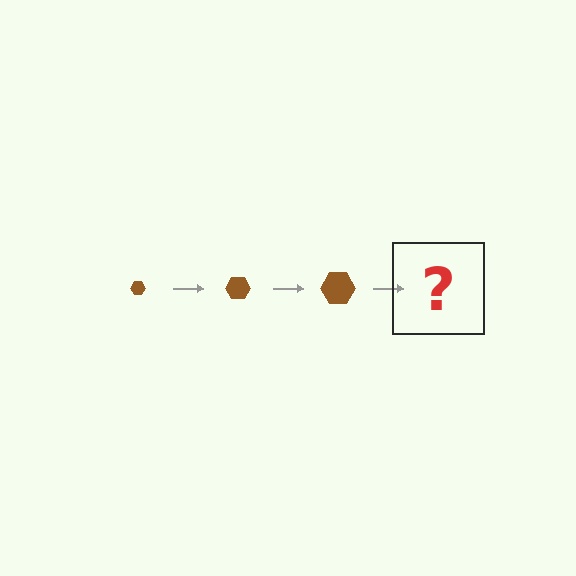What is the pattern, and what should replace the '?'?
The pattern is that the hexagon gets progressively larger each step. The '?' should be a brown hexagon, larger than the previous one.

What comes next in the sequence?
The next element should be a brown hexagon, larger than the previous one.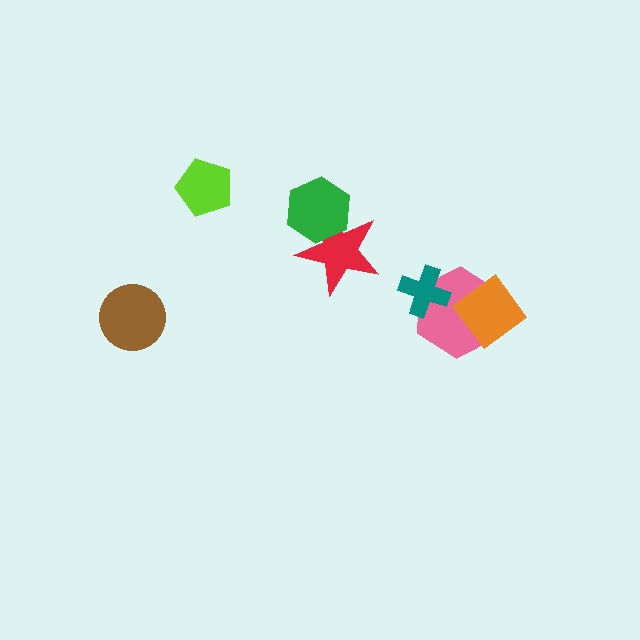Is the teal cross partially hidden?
No, no other shape covers it.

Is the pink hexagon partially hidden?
Yes, it is partially covered by another shape.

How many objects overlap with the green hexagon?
1 object overlaps with the green hexagon.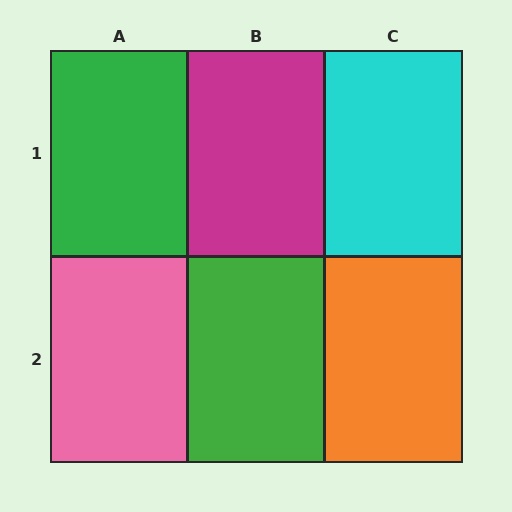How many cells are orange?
1 cell is orange.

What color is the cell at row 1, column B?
Magenta.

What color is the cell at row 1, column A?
Green.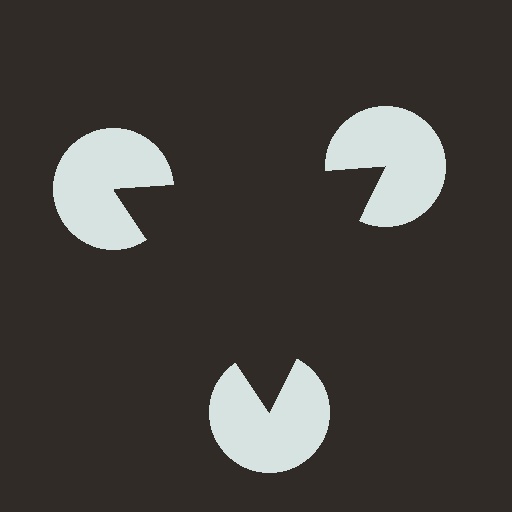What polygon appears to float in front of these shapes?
An illusory triangle — its edges are inferred from the aligned wedge cuts in the pac-man discs, not physically drawn.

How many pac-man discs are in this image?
There are 3 — one at each vertex of the illusory triangle.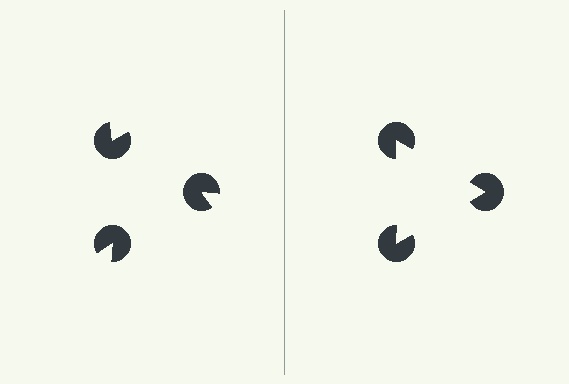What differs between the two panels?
The pac-man discs are positioned identically on both sides; only the wedge orientations differ. On the right they align to a triangle; on the left they are misaligned.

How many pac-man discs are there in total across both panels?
6 — 3 on each side.